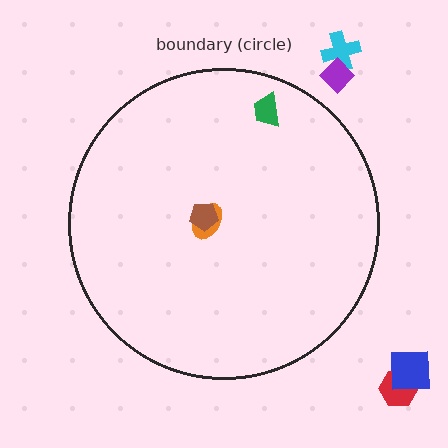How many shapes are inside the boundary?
3 inside, 4 outside.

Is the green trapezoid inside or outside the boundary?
Inside.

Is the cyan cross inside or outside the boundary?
Outside.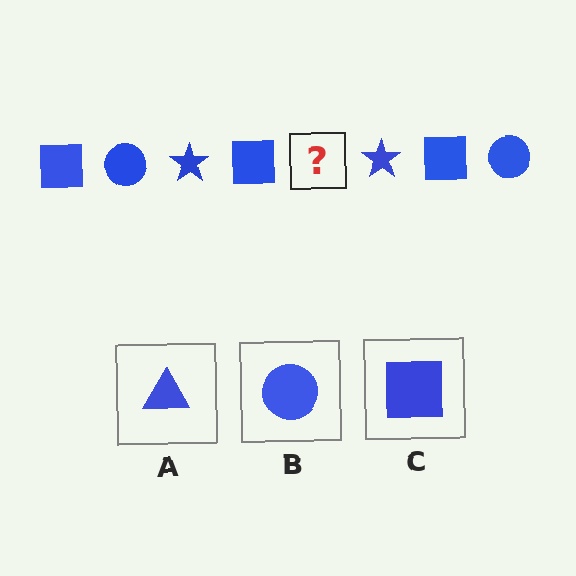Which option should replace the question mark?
Option B.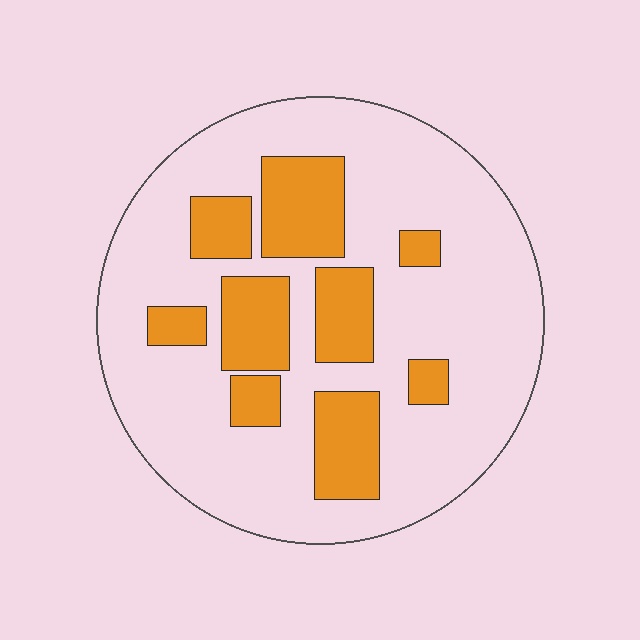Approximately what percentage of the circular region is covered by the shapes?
Approximately 25%.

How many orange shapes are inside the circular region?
9.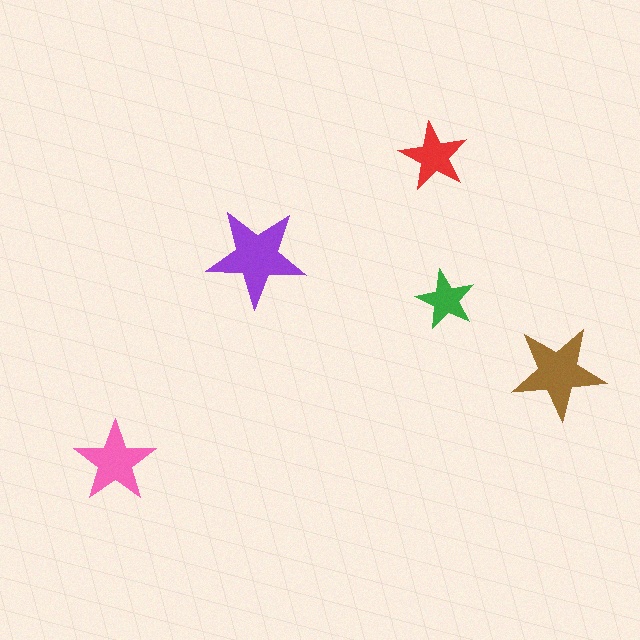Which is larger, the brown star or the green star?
The brown one.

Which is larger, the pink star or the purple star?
The purple one.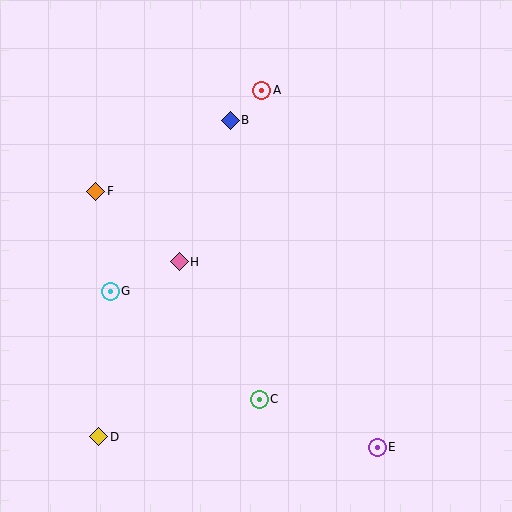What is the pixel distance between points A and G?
The distance between A and G is 252 pixels.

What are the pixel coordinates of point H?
Point H is at (179, 262).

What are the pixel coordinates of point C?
Point C is at (259, 399).